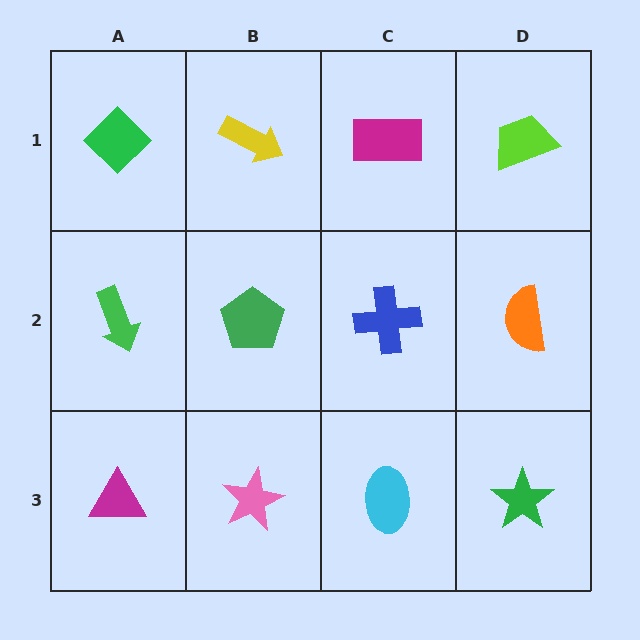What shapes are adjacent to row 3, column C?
A blue cross (row 2, column C), a pink star (row 3, column B), a green star (row 3, column D).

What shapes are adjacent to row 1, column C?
A blue cross (row 2, column C), a yellow arrow (row 1, column B), a lime trapezoid (row 1, column D).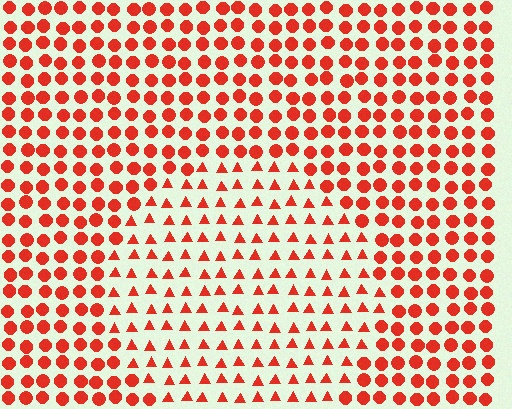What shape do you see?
I see a circle.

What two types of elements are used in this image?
The image uses triangles inside the circle region and circles outside it.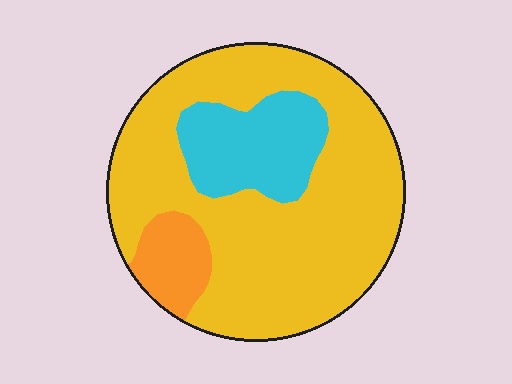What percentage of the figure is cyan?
Cyan covers 18% of the figure.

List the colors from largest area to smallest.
From largest to smallest: yellow, cyan, orange.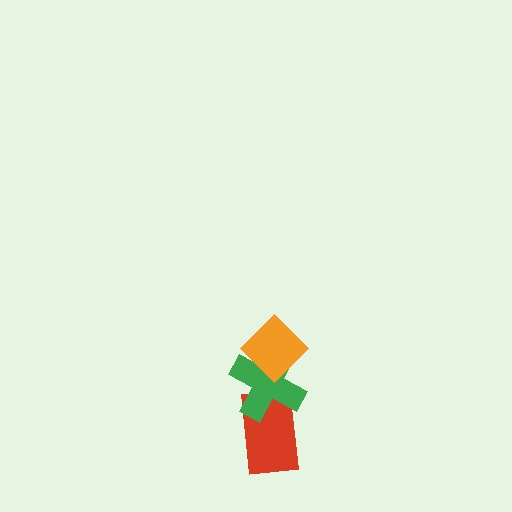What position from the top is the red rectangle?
The red rectangle is 3rd from the top.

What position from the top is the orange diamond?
The orange diamond is 1st from the top.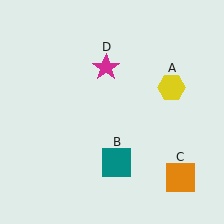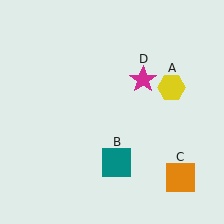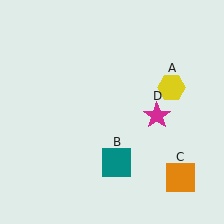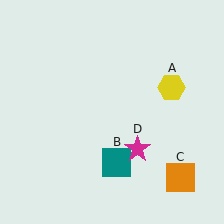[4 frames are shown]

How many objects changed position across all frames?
1 object changed position: magenta star (object D).